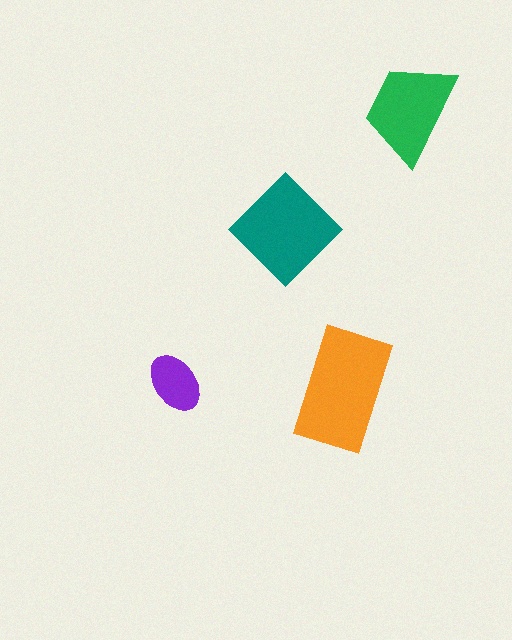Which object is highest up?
The green trapezoid is topmost.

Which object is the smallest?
The purple ellipse.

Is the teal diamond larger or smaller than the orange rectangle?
Smaller.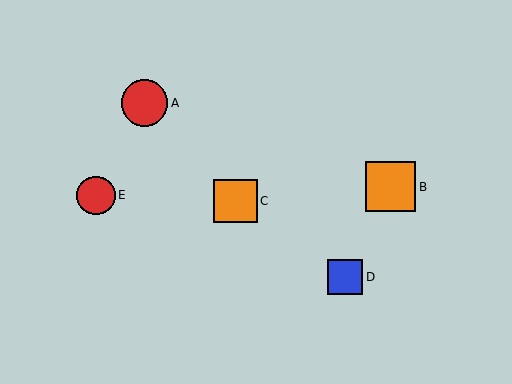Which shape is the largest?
The orange square (labeled B) is the largest.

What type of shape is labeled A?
Shape A is a red circle.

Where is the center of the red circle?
The center of the red circle is at (96, 195).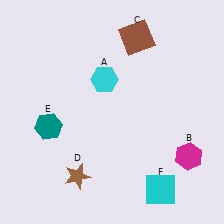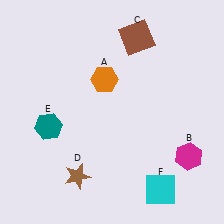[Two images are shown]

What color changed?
The hexagon (A) changed from cyan in Image 1 to orange in Image 2.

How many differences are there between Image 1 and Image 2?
There is 1 difference between the two images.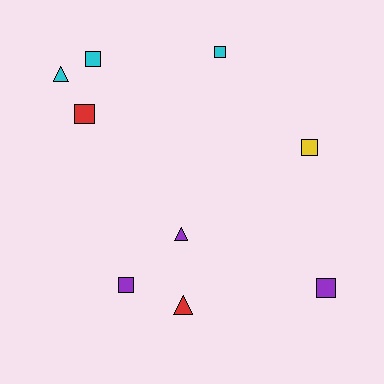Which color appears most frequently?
Cyan, with 3 objects.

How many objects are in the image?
There are 9 objects.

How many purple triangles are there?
There is 1 purple triangle.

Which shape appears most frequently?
Square, with 6 objects.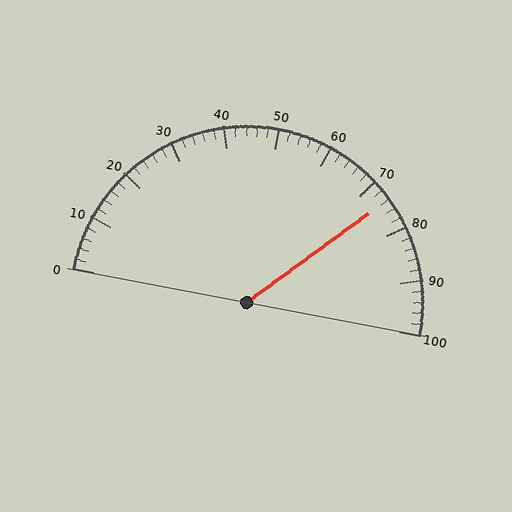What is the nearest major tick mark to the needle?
The nearest major tick mark is 70.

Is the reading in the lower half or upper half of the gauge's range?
The reading is in the upper half of the range (0 to 100).